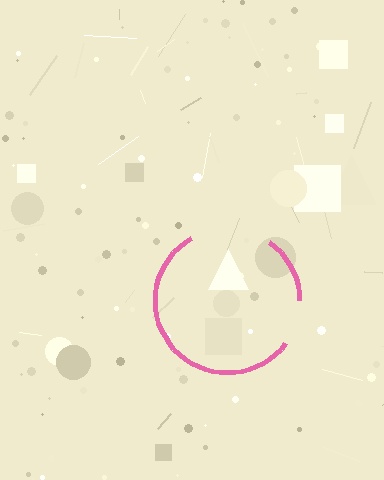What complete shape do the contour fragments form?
The contour fragments form a circle.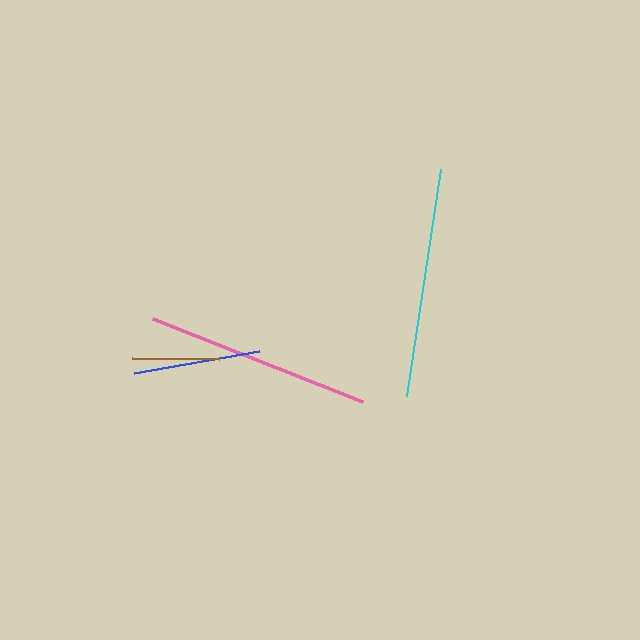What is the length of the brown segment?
The brown segment is approximately 87 pixels long.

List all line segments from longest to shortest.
From longest to shortest: cyan, pink, blue, brown.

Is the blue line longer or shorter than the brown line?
The blue line is longer than the brown line.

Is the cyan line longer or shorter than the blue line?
The cyan line is longer than the blue line.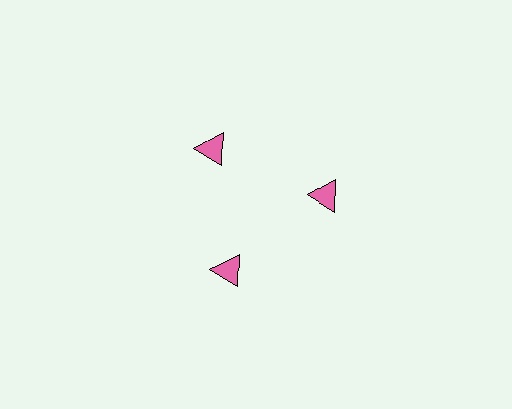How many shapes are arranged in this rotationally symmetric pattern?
There are 3 shapes, arranged in 3 groups of 1.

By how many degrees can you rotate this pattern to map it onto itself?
The pattern maps onto itself every 120 degrees of rotation.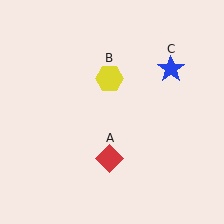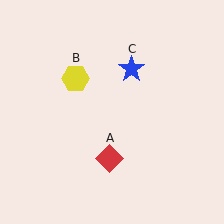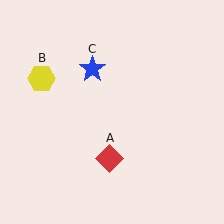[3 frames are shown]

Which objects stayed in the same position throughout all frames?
Red diamond (object A) remained stationary.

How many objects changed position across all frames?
2 objects changed position: yellow hexagon (object B), blue star (object C).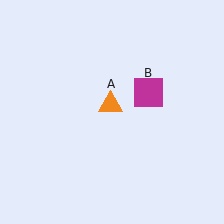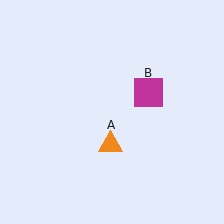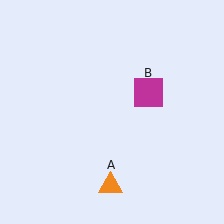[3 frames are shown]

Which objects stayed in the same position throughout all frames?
Magenta square (object B) remained stationary.